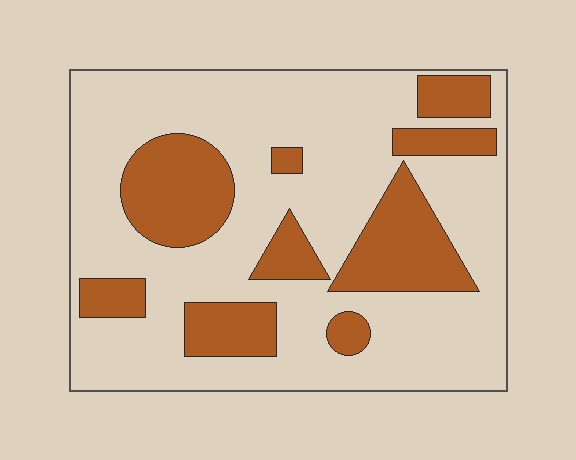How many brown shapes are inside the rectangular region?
9.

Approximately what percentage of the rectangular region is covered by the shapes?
Approximately 30%.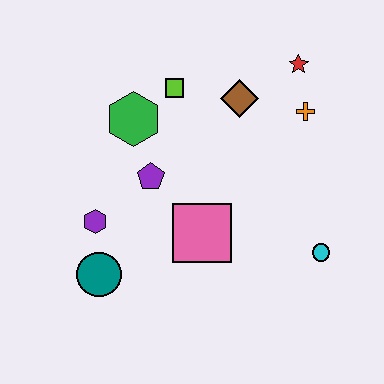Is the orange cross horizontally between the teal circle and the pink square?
No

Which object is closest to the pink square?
The purple pentagon is closest to the pink square.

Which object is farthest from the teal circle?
The red star is farthest from the teal circle.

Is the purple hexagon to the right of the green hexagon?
No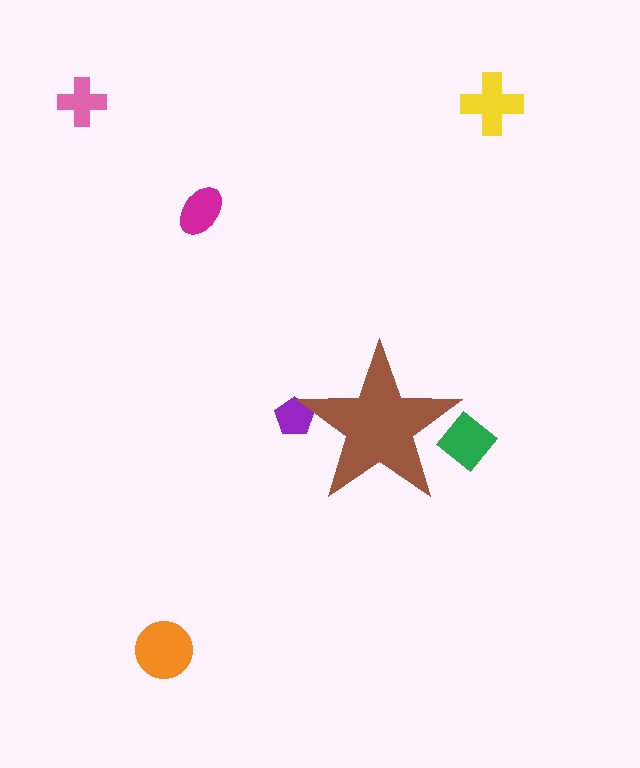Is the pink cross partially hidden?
No, the pink cross is fully visible.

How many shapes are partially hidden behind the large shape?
2 shapes are partially hidden.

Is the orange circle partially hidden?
No, the orange circle is fully visible.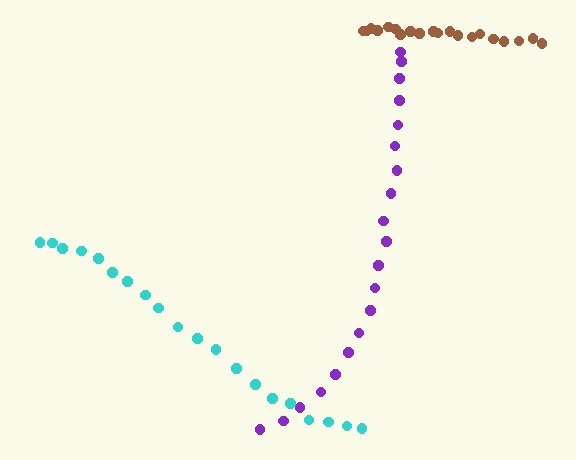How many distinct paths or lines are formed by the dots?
There are 3 distinct paths.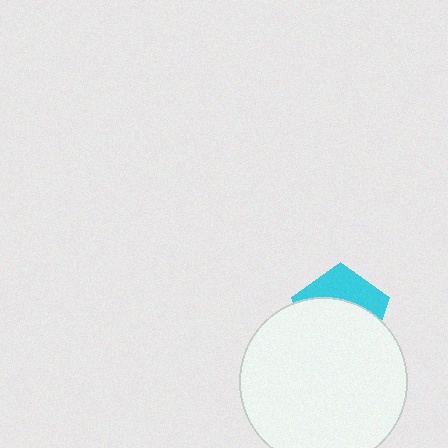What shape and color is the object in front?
The object in front is a white circle.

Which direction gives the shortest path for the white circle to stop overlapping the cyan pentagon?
Moving down gives the shortest separation.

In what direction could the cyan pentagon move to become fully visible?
The cyan pentagon could move up. That would shift it out from behind the white circle entirely.